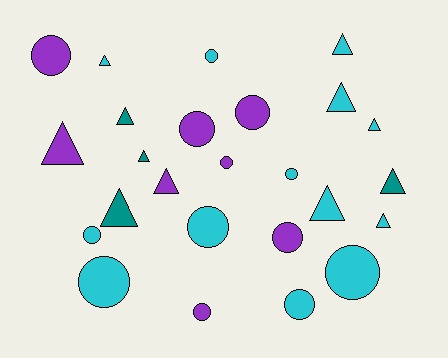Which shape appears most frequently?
Circle, with 13 objects.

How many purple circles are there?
There are 6 purple circles.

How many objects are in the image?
There are 25 objects.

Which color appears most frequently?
Cyan, with 13 objects.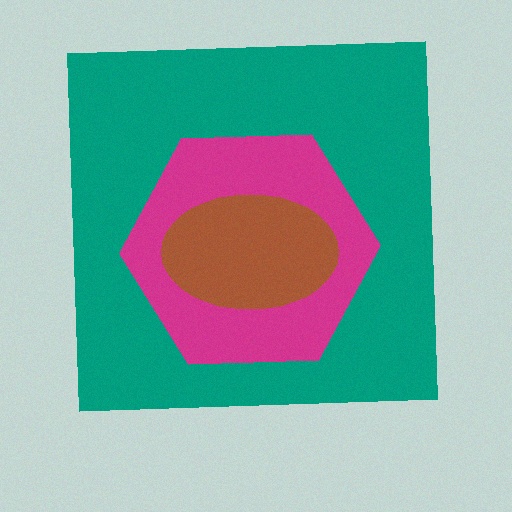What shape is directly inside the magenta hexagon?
The brown ellipse.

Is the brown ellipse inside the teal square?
Yes.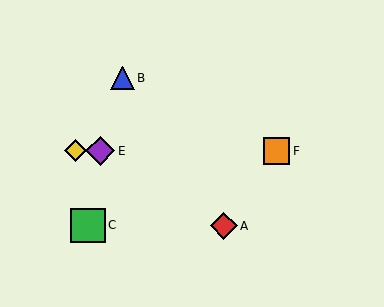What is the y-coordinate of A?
Object A is at y≈226.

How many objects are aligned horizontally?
3 objects (D, E, F) are aligned horizontally.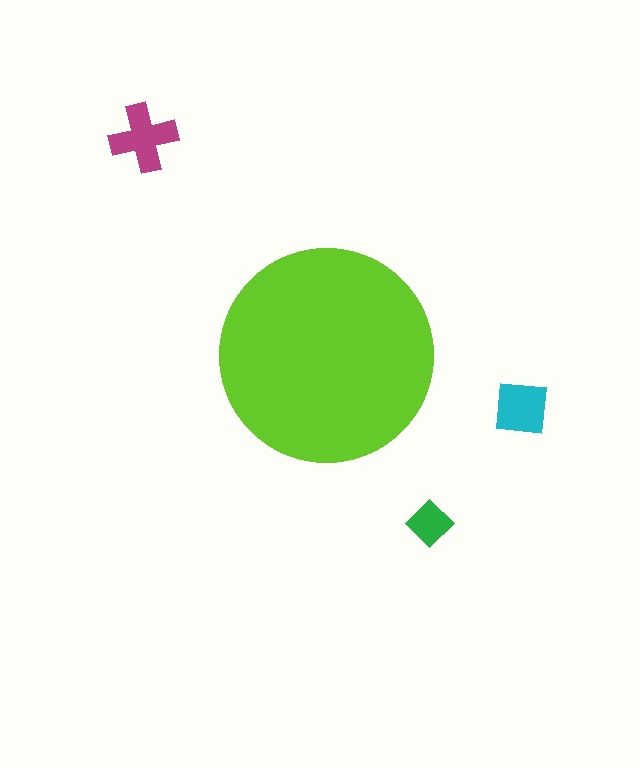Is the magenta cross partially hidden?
No, the magenta cross is fully visible.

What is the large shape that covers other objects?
A lime circle.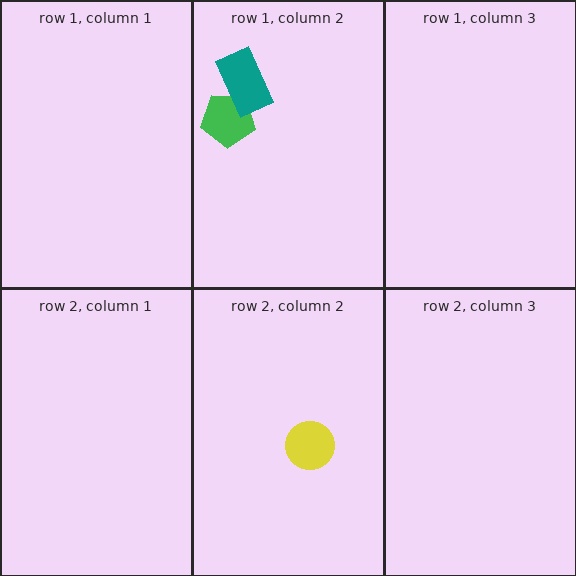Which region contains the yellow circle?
The row 2, column 2 region.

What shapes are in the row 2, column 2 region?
The yellow circle.